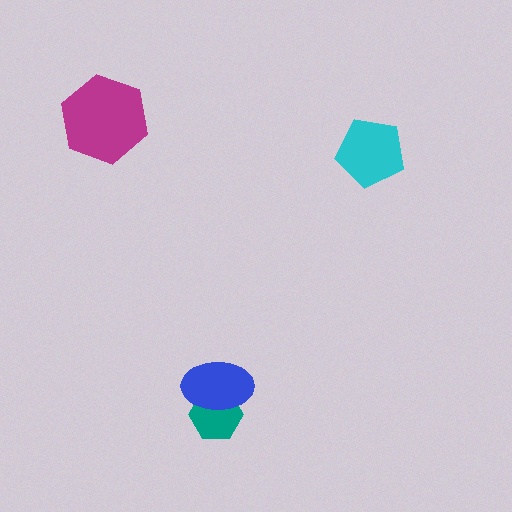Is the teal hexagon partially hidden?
Yes, it is partially covered by another shape.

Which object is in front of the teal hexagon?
The blue ellipse is in front of the teal hexagon.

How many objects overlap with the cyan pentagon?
0 objects overlap with the cyan pentagon.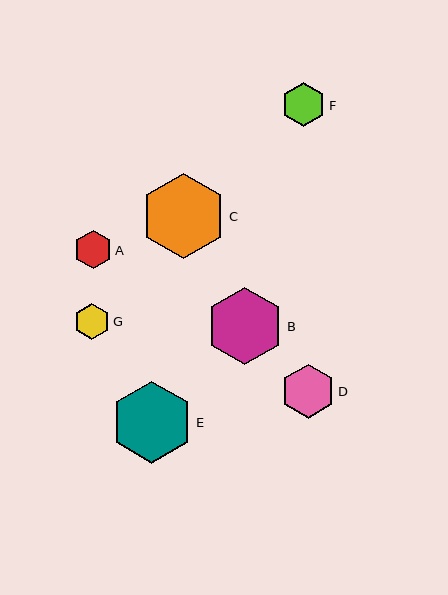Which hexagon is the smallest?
Hexagon G is the smallest with a size of approximately 36 pixels.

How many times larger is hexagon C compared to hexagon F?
Hexagon C is approximately 1.9 times the size of hexagon F.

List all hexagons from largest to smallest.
From largest to smallest: C, E, B, D, F, A, G.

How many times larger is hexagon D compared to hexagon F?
Hexagon D is approximately 1.2 times the size of hexagon F.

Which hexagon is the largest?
Hexagon C is the largest with a size of approximately 85 pixels.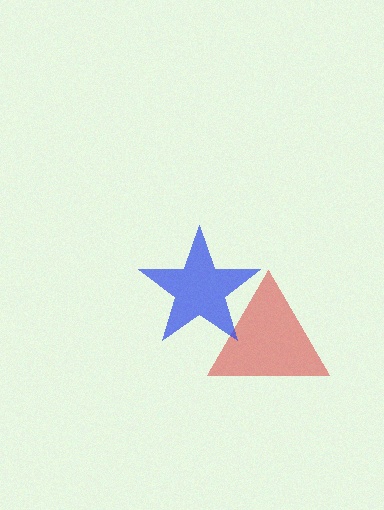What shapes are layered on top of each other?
The layered shapes are: a red triangle, a blue star.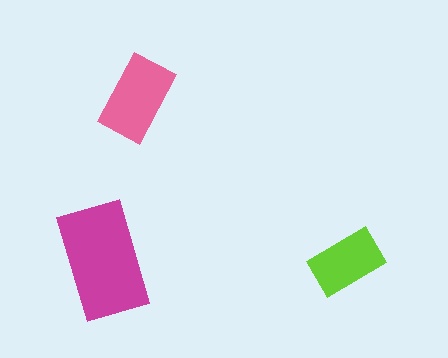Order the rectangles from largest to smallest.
the magenta one, the pink one, the lime one.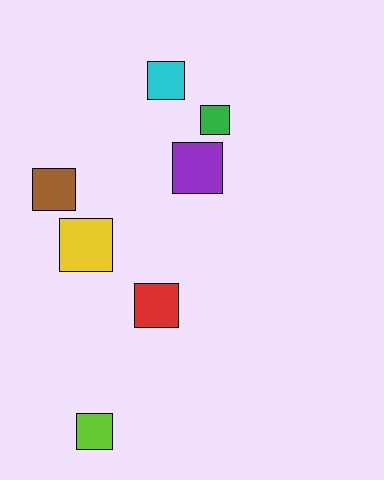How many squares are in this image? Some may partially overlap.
There are 7 squares.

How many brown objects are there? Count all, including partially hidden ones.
There is 1 brown object.